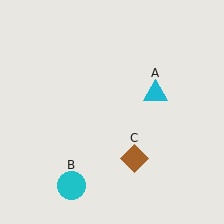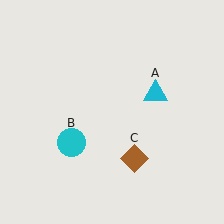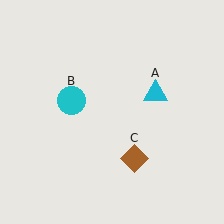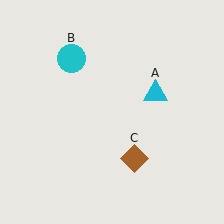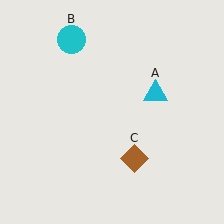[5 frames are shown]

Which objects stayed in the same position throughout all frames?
Cyan triangle (object A) and brown diamond (object C) remained stationary.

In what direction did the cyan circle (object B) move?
The cyan circle (object B) moved up.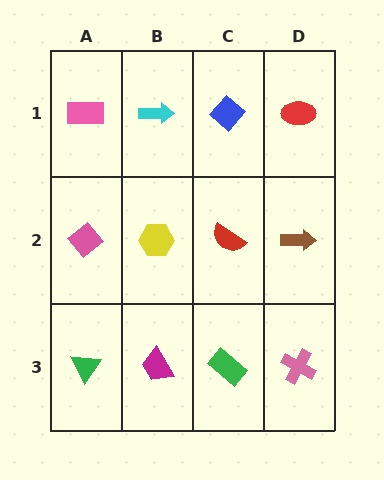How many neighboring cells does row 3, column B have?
3.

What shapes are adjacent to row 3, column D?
A brown arrow (row 2, column D), a green rectangle (row 3, column C).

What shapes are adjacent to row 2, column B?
A cyan arrow (row 1, column B), a magenta trapezoid (row 3, column B), a pink diamond (row 2, column A), a red semicircle (row 2, column C).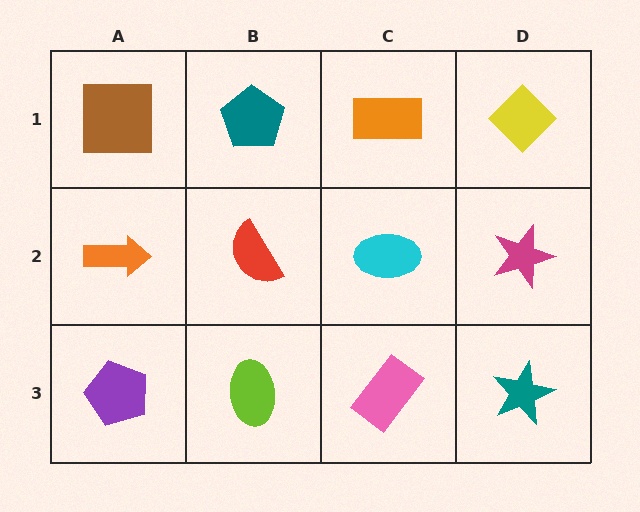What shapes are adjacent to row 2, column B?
A teal pentagon (row 1, column B), a lime ellipse (row 3, column B), an orange arrow (row 2, column A), a cyan ellipse (row 2, column C).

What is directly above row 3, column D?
A magenta star.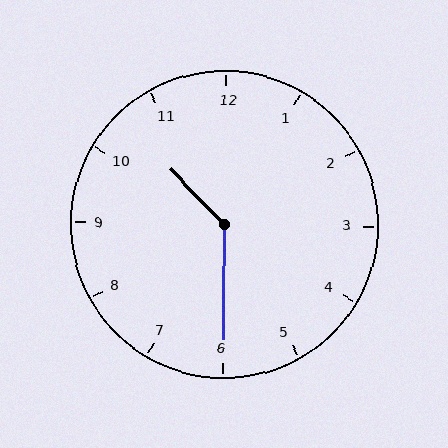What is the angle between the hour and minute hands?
Approximately 135 degrees.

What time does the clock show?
10:30.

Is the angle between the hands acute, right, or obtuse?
It is obtuse.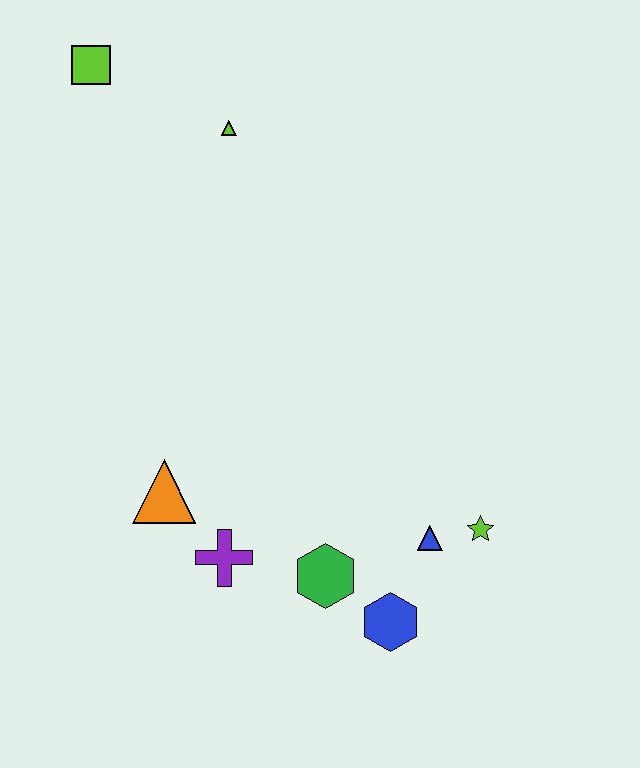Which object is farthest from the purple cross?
The lime square is farthest from the purple cross.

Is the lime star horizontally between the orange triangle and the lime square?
No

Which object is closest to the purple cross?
The orange triangle is closest to the purple cross.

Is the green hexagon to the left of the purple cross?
No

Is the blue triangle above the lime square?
No